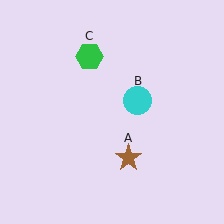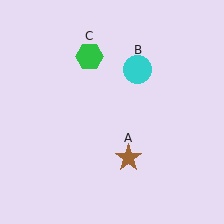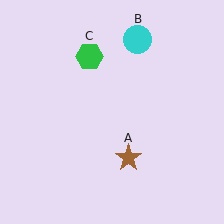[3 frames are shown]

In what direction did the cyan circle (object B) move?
The cyan circle (object B) moved up.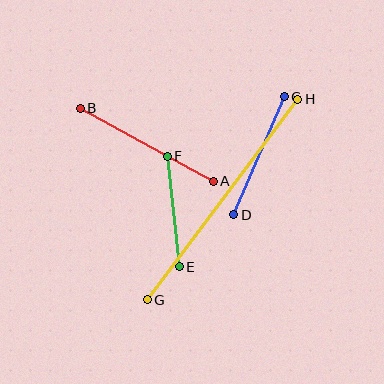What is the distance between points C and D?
The distance is approximately 128 pixels.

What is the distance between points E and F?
The distance is approximately 111 pixels.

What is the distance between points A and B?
The distance is approximately 152 pixels.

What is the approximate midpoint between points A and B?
The midpoint is at approximately (147, 145) pixels.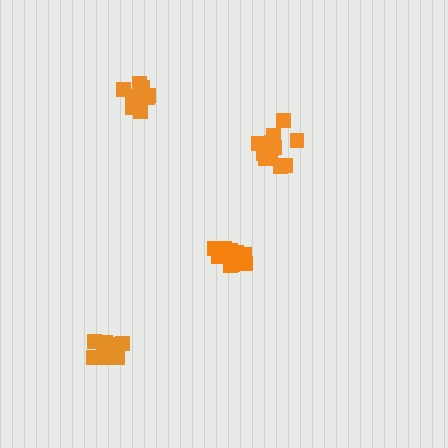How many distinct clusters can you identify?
There are 4 distinct clusters.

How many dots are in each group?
Group 1: 14 dots, Group 2: 13 dots, Group 3: 11 dots, Group 4: 12 dots (50 total).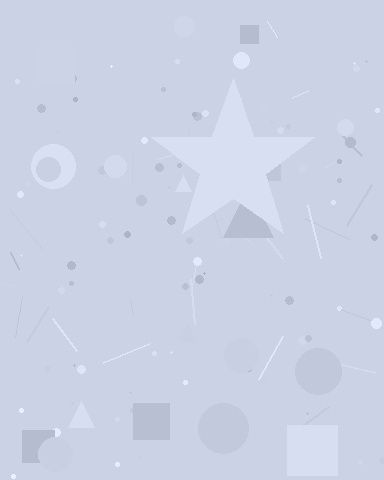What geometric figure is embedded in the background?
A star is embedded in the background.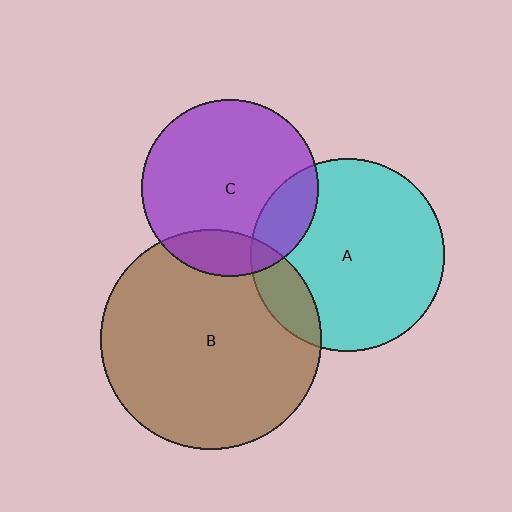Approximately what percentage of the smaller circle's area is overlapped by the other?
Approximately 15%.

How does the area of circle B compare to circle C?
Approximately 1.5 times.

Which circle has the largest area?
Circle B (brown).